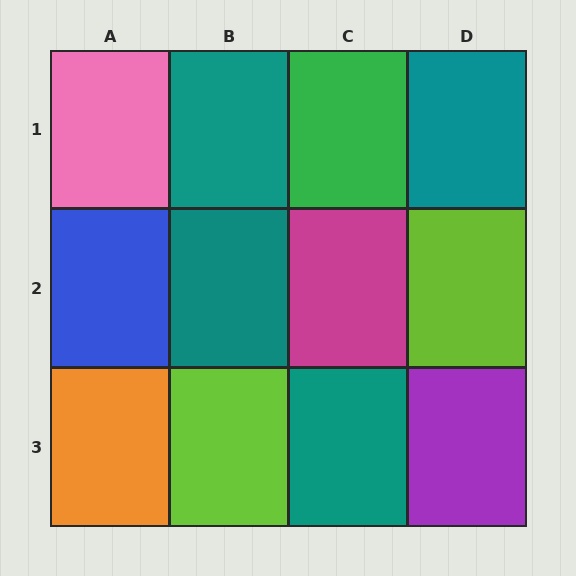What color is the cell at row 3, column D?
Purple.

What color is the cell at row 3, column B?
Lime.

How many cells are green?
1 cell is green.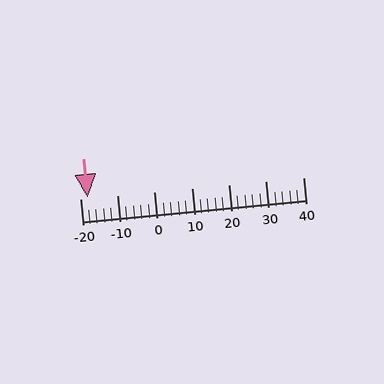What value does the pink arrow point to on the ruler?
The pink arrow points to approximately -18.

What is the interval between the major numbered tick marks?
The major tick marks are spaced 10 units apart.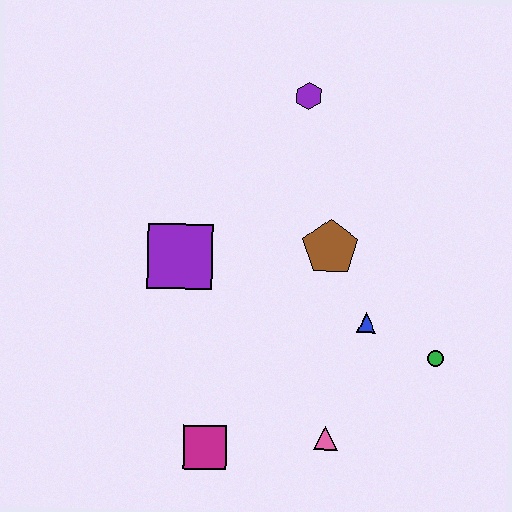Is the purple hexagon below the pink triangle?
No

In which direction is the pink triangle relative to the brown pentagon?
The pink triangle is below the brown pentagon.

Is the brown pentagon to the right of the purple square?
Yes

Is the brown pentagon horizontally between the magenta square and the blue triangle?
Yes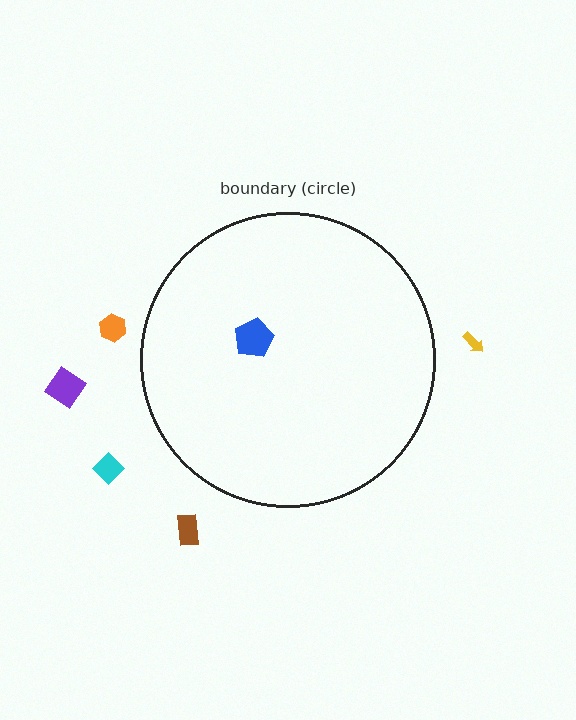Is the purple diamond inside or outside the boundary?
Outside.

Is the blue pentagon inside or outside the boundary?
Inside.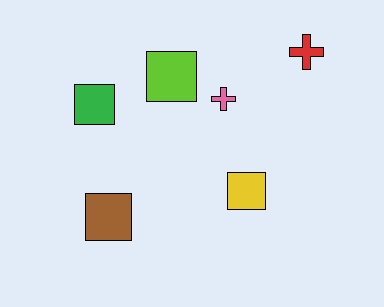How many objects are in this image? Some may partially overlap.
There are 6 objects.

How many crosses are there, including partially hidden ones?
There are 2 crosses.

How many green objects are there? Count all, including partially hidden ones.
There is 1 green object.